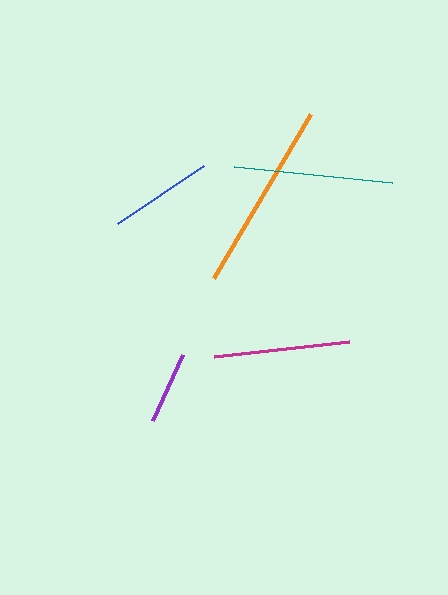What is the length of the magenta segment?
The magenta segment is approximately 136 pixels long.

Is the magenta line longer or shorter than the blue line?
The magenta line is longer than the blue line.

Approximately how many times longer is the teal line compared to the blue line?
The teal line is approximately 1.5 times the length of the blue line.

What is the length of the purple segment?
The purple segment is approximately 73 pixels long.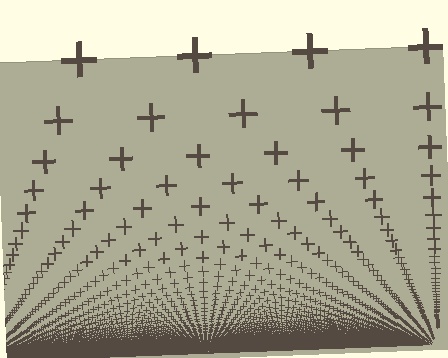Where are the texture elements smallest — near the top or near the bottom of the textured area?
Near the bottom.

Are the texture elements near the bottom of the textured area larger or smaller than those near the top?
Smaller. The gradient is inverted — elements near the bottom are smaller and denser.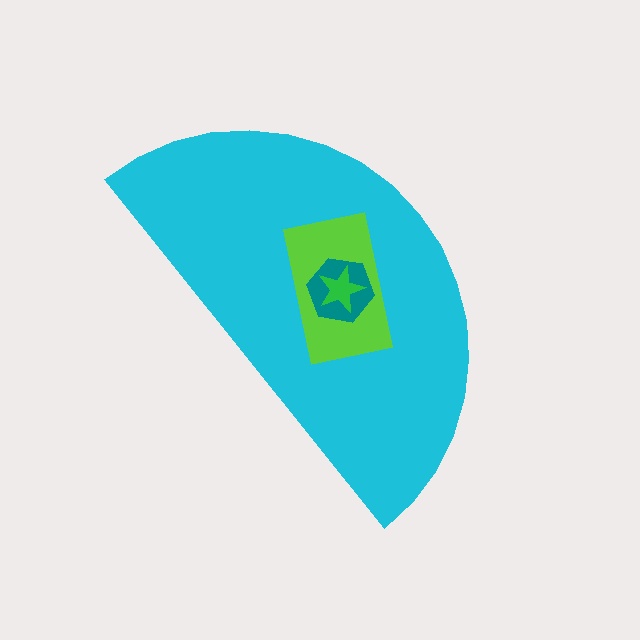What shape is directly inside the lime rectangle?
The teal hexagon.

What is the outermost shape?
The cyan semicircle.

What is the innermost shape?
The green star.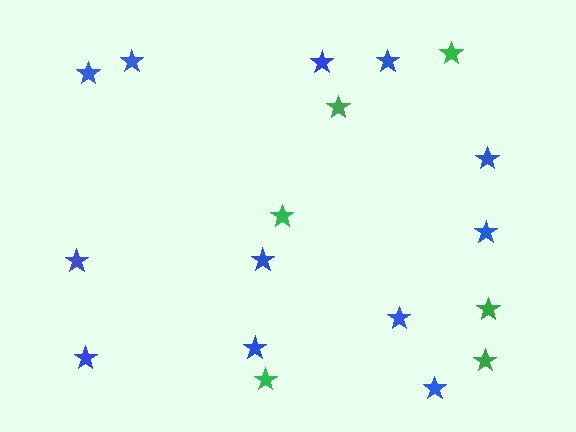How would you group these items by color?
There are 2 groups: one group of blue stars (12) and one group of green stars (6).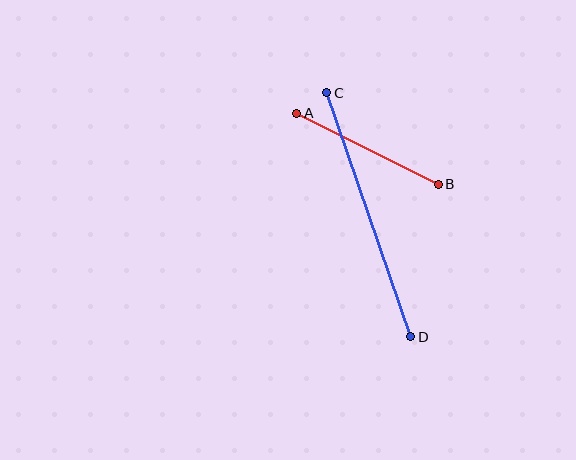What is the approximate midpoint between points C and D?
The midpoint is at approximately (369, 215) pixels.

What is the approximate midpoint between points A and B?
The midpoint is at approximately (367, 149) pixels.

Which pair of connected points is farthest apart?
Points C and D are farthest apart.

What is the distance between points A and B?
The distance is approximately 159 pixels.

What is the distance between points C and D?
The distance is approximately 258 pixels.